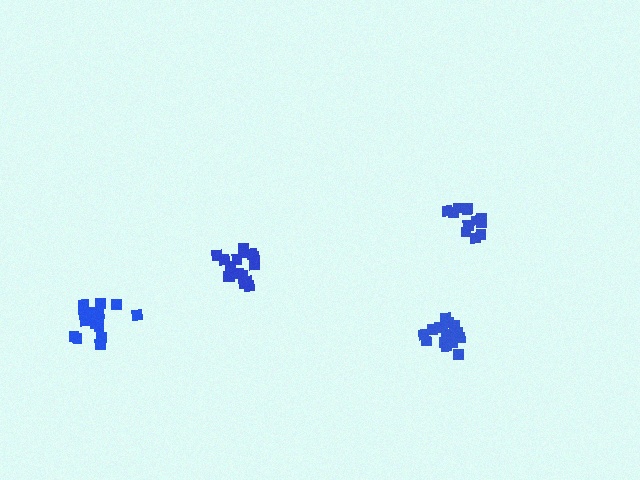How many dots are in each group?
Group 1: 15 dots, Group 2: 18 dots, Group 3: 18 dots, Group 4: 12 dots (63 total).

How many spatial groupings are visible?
There are 4 spatial groupings.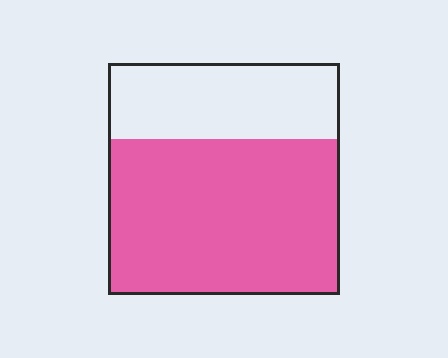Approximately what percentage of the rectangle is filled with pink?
Approximately 65%.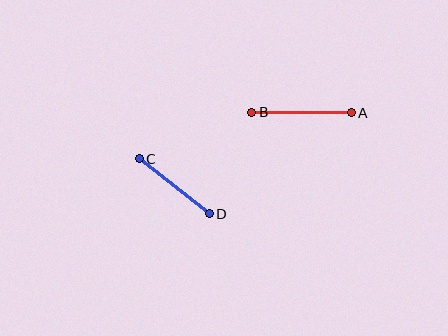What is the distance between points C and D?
The distance is approximately 89 pixels.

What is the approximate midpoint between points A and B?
The midpoint is at approximately (302, 112) pixels.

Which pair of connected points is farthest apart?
Points A and B are farthest apart.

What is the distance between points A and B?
The distance is approximately 100 pixels.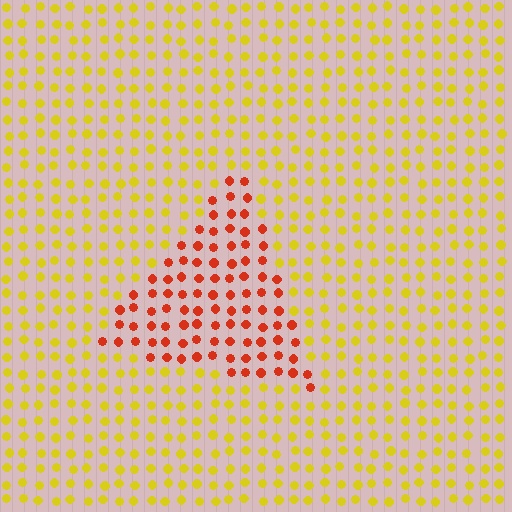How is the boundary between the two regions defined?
The boundary is defined purely by a slight shift in hue (about 49 degrees). Spacing, size, and orientation are identical on both sides.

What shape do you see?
I see a triangle.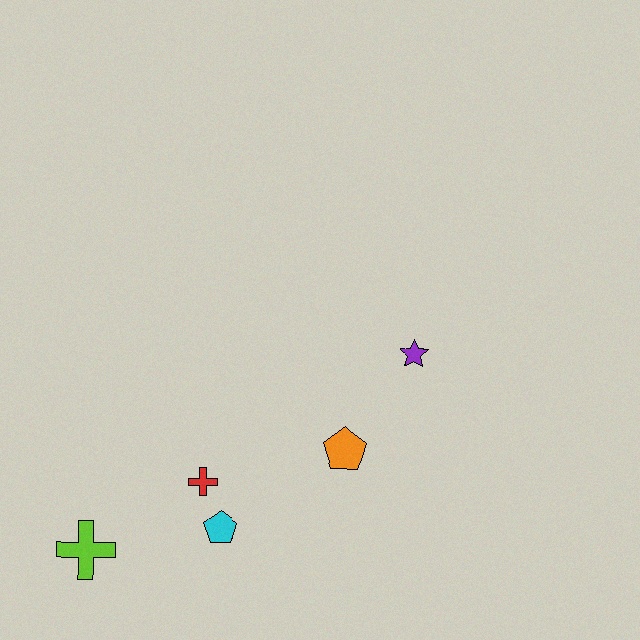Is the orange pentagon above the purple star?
No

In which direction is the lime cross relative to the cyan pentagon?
The lime cross is to the left of the cyan pentagon.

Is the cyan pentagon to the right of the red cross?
Yes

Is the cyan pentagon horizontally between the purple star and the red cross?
Yes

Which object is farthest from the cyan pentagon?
The purple star is farthest from the cyan pentagon.